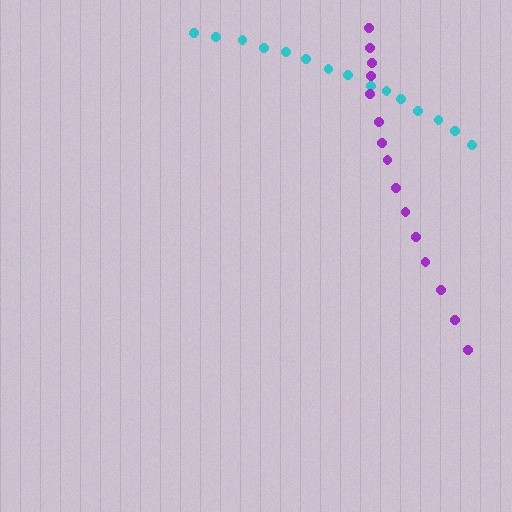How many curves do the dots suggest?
There are 2 distinct paths.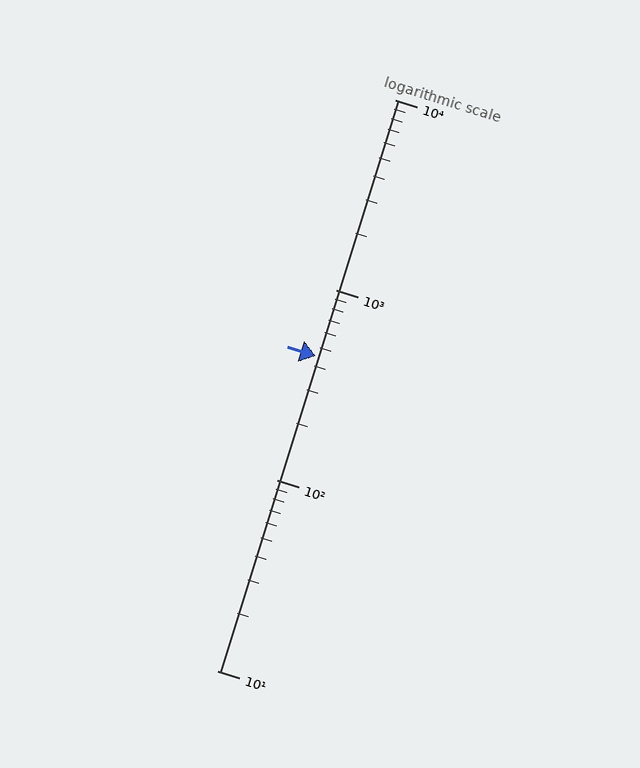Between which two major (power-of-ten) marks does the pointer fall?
The pointer is between 100 and 1000.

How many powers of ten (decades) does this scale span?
The scale spans 3 decades, from 10 to 10000.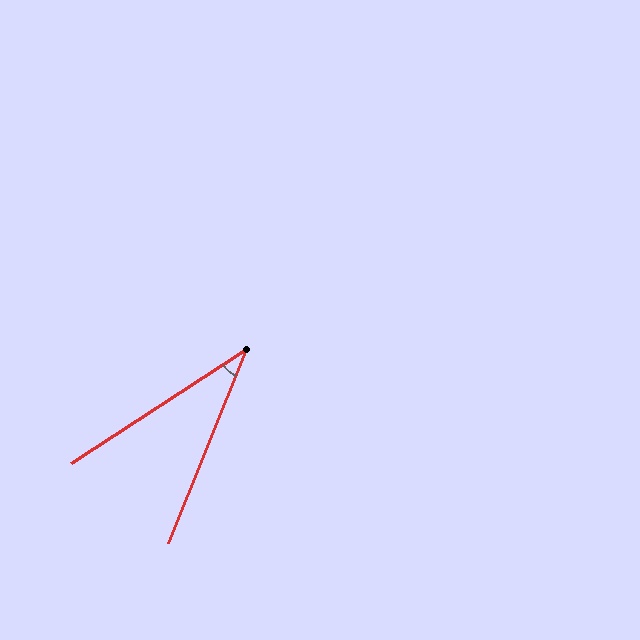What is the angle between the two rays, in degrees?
Approximately 35 degrees.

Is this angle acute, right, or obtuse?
It is acute.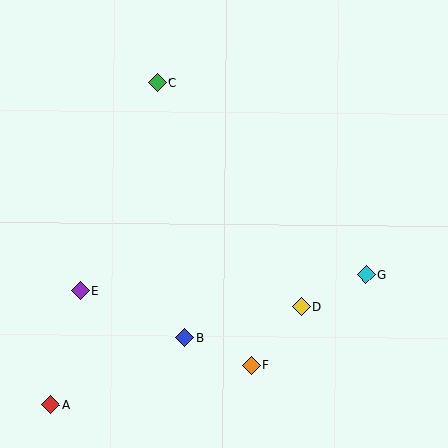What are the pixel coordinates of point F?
Point F is at (251, 365).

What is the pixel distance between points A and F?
The distance between A and F is 204 pixels.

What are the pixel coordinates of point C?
Point C is at (157, 83).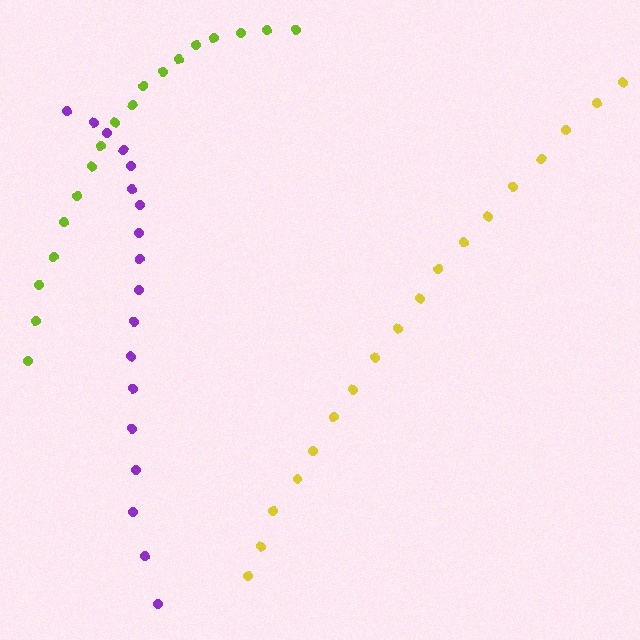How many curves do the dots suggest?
There are 3 distinct paths.